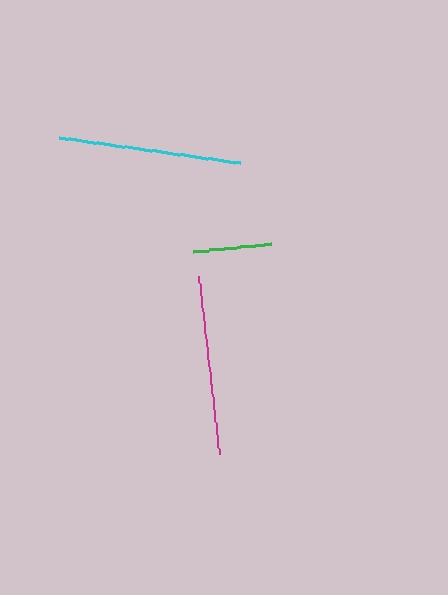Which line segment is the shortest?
The green line is the shortest at approximately 79 pixels.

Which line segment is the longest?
The cyan line is the longest at approximately 183 pixels.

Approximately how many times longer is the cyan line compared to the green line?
The cyan line is approximately 2.3 times the length of the green line.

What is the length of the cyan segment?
The cyan segment is approximately 183 pixels long.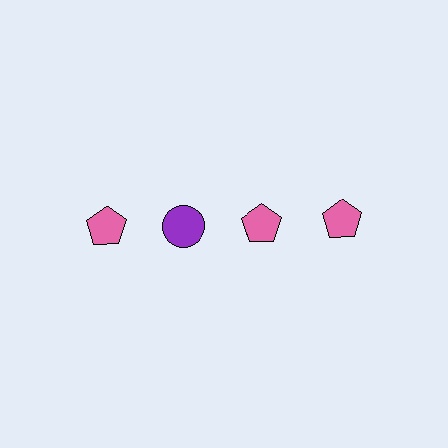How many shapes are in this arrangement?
There are 4 shapes arranged in a grid pattern.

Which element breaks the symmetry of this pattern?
The purple circle in the top row, second from left column breaks the symmetry. All other shapes are pink pentagons.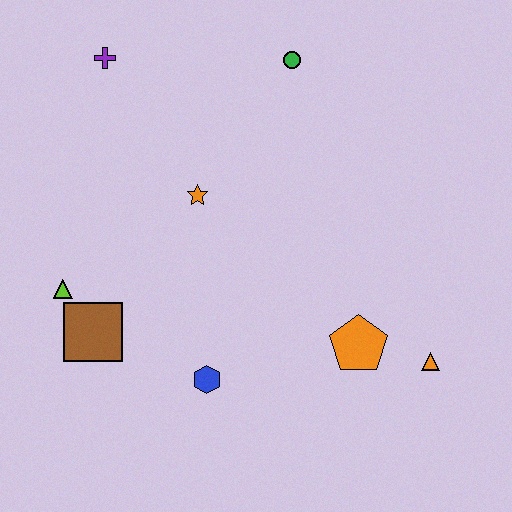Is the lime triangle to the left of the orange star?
Yes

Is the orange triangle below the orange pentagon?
Yes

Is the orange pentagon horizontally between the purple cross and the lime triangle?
No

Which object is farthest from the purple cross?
The orange triangle is farthest from the purple cross.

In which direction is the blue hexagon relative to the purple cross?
The blue hexagon is below the purple cross.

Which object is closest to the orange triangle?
The orange pentagon is closest to the orange triangle.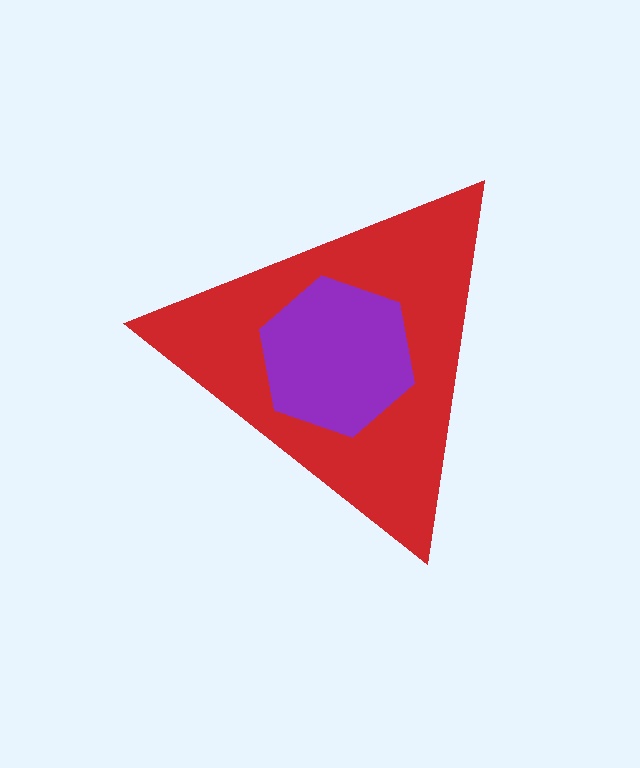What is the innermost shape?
The purple hexagon.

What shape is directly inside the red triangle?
The purple hexagon.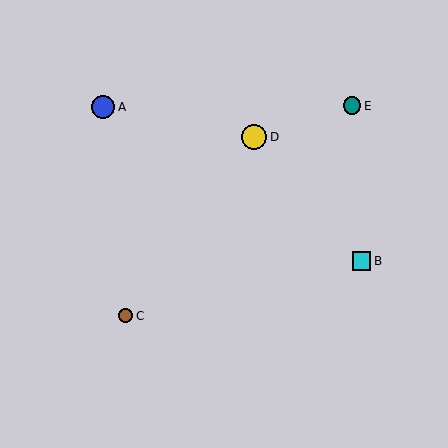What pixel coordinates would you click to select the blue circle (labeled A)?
Click at (103, 107) to select the blue circle A.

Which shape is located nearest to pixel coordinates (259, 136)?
The yellow circle (labeled D) at (254, 137) is nearest to that location.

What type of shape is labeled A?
Shape A is a blue circle.